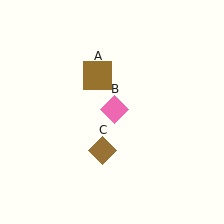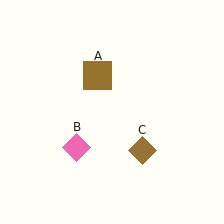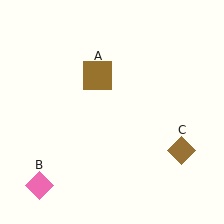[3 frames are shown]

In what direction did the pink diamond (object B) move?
The pink diamond (object B) moved down and to the left.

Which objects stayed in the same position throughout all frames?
Brown square (object A) remained stationary.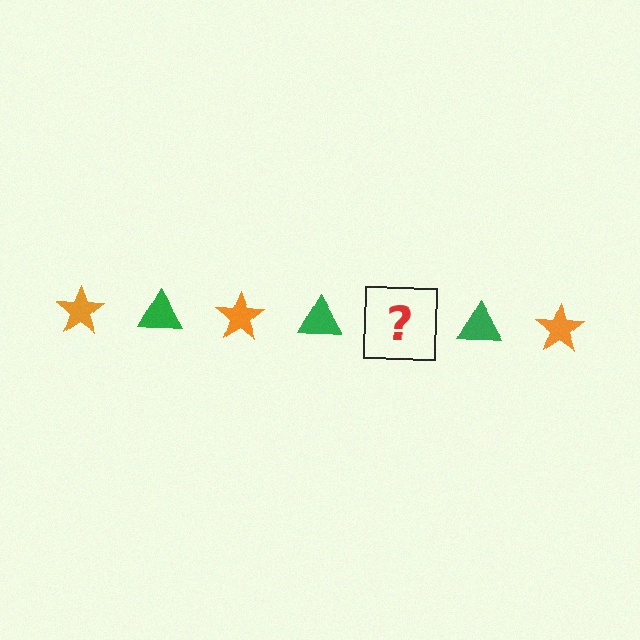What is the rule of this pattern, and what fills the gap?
The rule is that the pattern alternates between orange star and green triangle. The gap should be filled with an orange star.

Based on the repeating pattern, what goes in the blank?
The blank should be an orange star.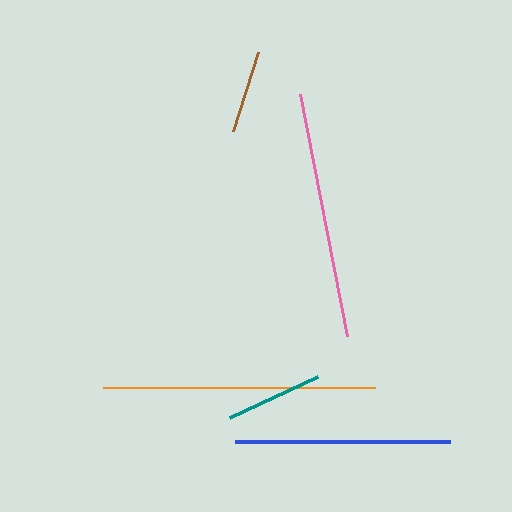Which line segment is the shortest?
The brown line is the shortest at approximately 84 pixels.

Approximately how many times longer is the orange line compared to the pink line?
The orange line is approximately 1.1 times the length of the pink line.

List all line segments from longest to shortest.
From longest to shortest: orange, pink, blue, teal, brown.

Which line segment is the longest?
The orange line is the longest at approximately 272 pixels.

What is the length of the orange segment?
The orange segment is approximately 272 pixels long.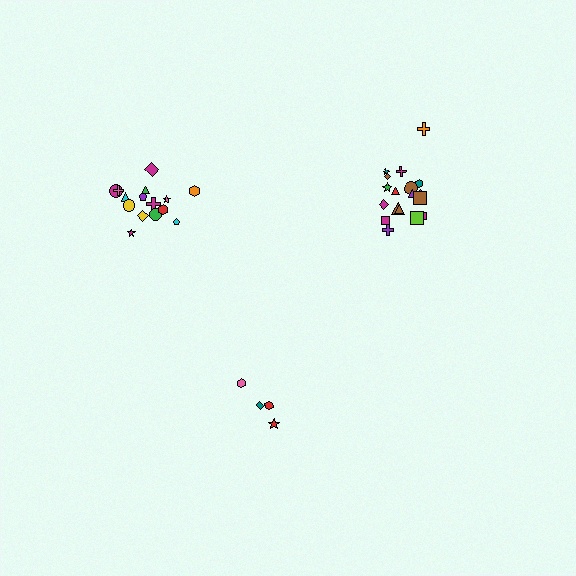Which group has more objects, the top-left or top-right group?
The top-right group.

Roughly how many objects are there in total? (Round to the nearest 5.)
Roughly 35 objects in total.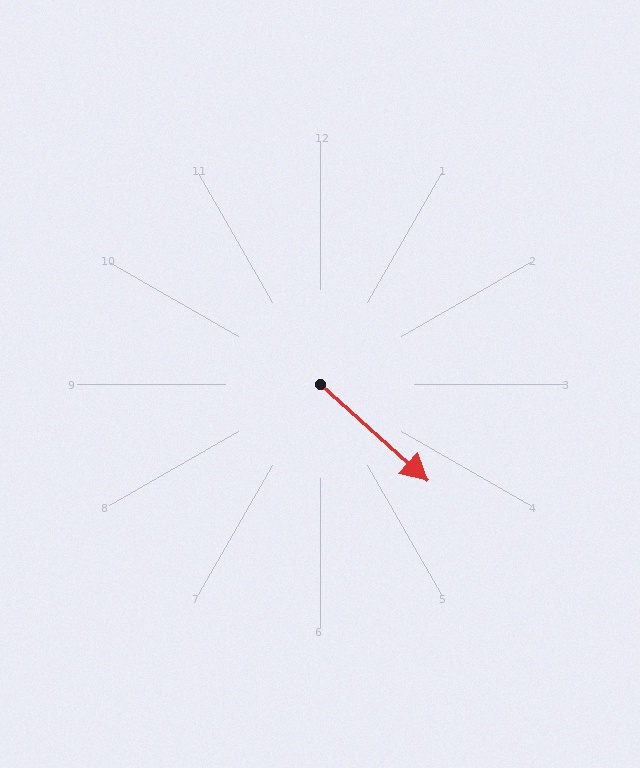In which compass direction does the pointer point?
Southeast.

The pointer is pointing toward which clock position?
Roughly 4 o'clock.